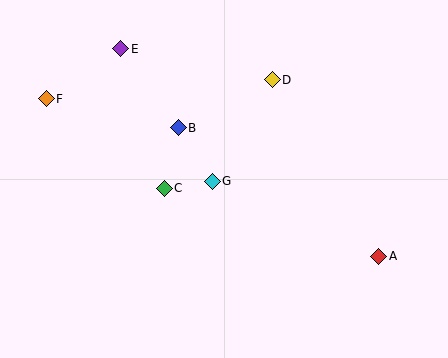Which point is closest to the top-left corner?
Point F is closest to the top-left corner.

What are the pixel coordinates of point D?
Point D is at (272, 80).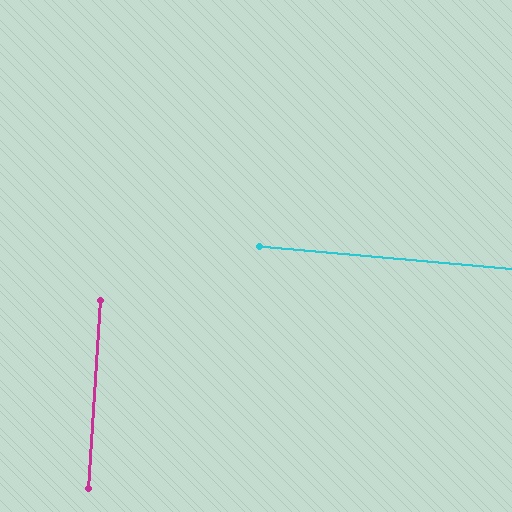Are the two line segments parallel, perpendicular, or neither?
Perpendicular — they meet at approximately 88°.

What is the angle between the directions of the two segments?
Approximately 88 degrees.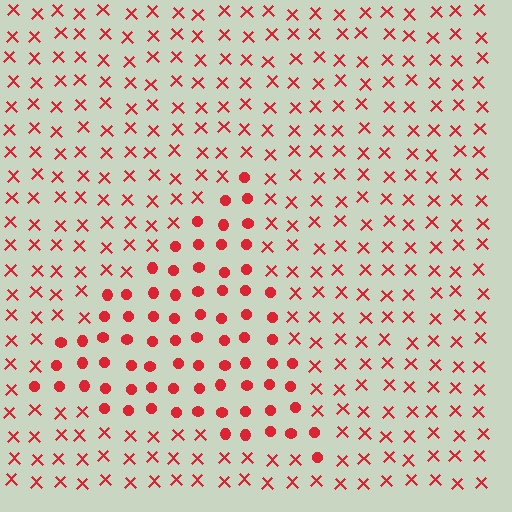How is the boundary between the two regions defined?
The boundary is defined by a change in element shape: circles inside vs. X marks outside. All elements share the same color and spacing.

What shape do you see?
I see a triangle.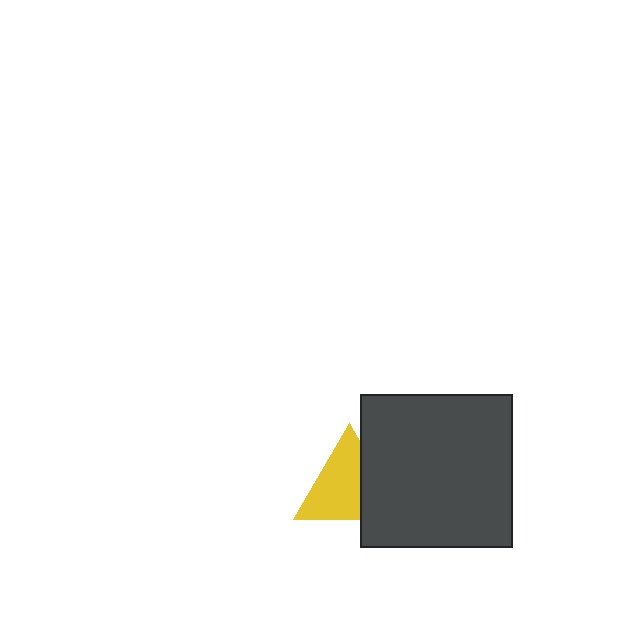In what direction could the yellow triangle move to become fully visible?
The yellow triangle could move left. That would shift it out from behind the dark gray square entirely.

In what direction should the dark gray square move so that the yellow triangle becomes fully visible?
The dark gray square should move right. That is the shortest direction to clear the overlap and leave the yellow triangle fully visible.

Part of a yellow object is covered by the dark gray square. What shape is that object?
It is a triangle.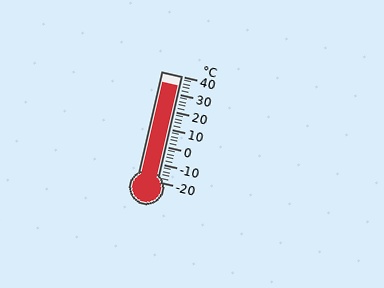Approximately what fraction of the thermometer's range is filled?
The thermometer is filled to approximately 90% of its range.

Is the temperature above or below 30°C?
The temperature is above 30°C.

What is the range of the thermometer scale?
The thermometer scale ranges from -20°C to 40°C.